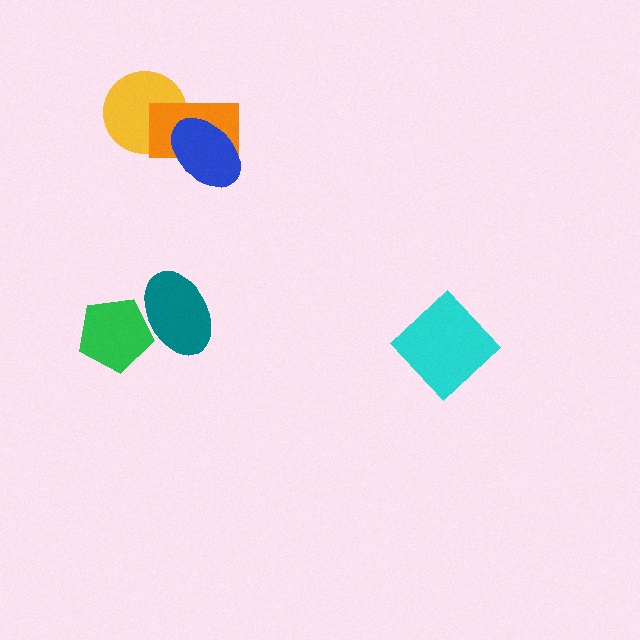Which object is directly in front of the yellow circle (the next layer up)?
The orange rectangle is directly in front of the yellow circle.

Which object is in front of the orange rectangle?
The blue ellipse is in front of the orange rectangle.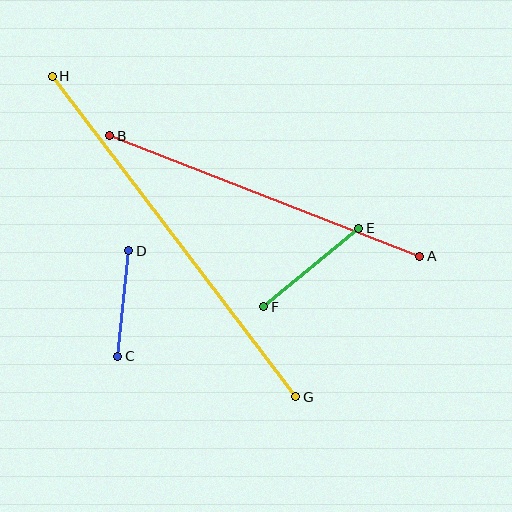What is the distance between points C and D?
The distance is approximately 106 pixels.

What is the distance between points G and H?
The distance is approximately 402 pixels.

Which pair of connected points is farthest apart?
Points G and H are farthest apart.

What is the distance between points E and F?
The distance is approximately 123 pixels.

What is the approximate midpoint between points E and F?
The midpoint is at approximately (311, 268) pixels.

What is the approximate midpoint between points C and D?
The midpoint is at approximately (123, 304) pixels.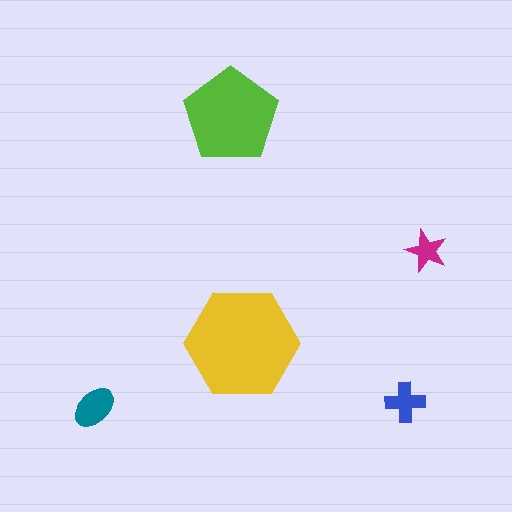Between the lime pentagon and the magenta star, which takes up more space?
The lime pentagon.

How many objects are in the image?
There are 5 objects in the image.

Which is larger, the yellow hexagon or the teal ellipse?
The yellow hexagon.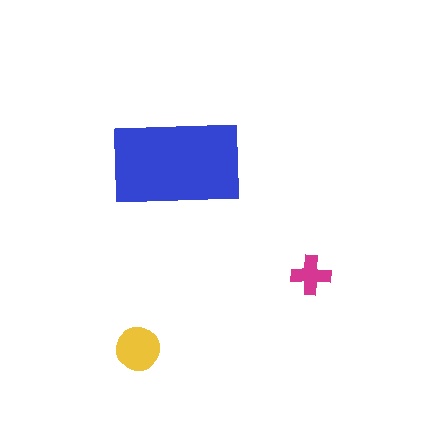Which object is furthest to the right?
The magenta cross is rightmost.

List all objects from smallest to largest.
The magenta cross, the yellow circle, the blue rectangle.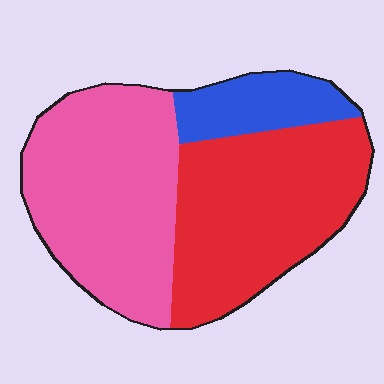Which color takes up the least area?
Blue, at roughly 15%.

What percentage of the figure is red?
Red covers 42% of the figure.